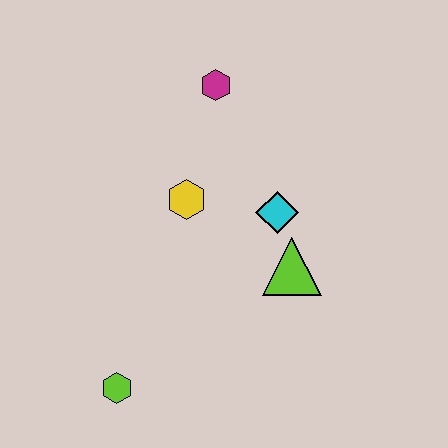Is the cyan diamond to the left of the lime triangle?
Yes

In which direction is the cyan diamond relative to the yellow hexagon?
The cyan diamond is to the right of the yellow hexagon.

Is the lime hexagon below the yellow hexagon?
Yes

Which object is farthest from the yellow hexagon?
The lime hexagon is farthest from the yellow hexagon.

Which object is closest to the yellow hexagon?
The cyan diamond is closest to the yellow hexagon.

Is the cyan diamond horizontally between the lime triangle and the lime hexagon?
Yes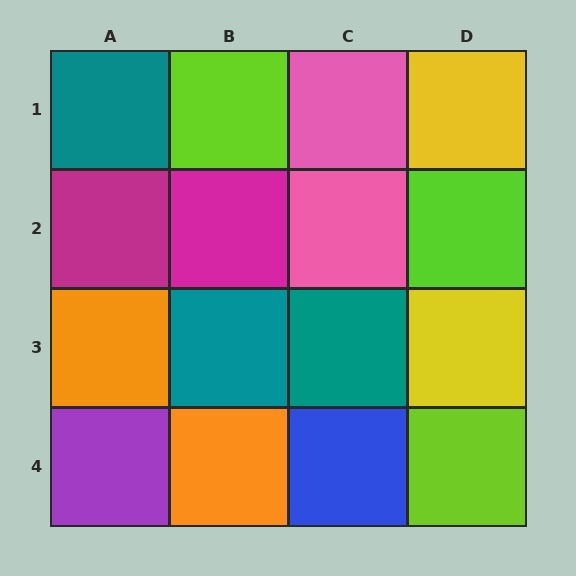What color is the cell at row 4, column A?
Purple.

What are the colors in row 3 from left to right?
Orange, teal, teal, yellow.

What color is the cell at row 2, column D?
Lime.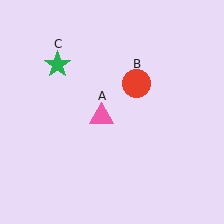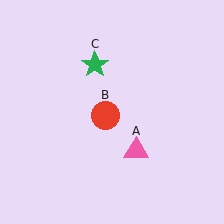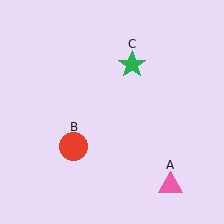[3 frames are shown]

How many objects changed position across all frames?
3 objects changed position: pink triangle (object A), red circle (object B), green star (object C).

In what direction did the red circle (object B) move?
The red circle (object B) moved down and to the left.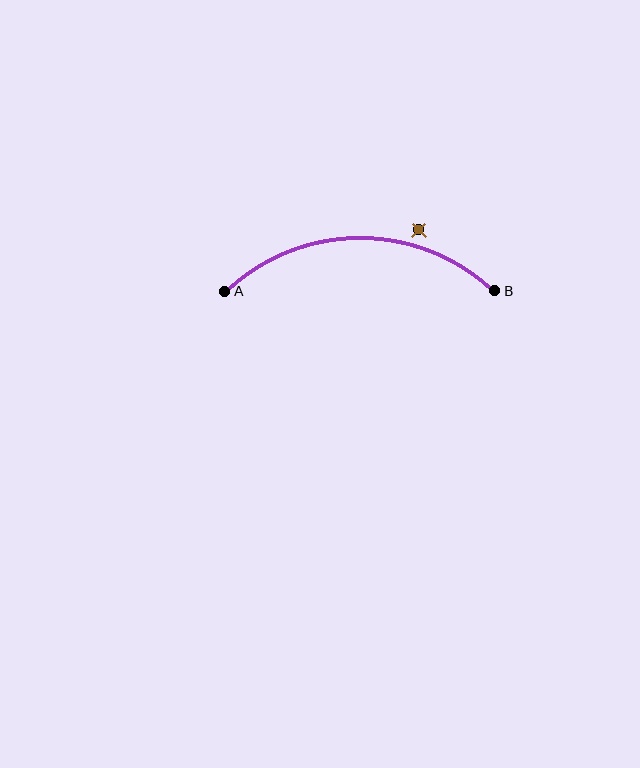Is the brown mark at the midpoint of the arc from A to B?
No — the brown mark does not lie on the arc at all. It sits slightly outside the curve.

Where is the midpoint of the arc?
The arc midpoint is the point on the curve farthest from the straight line joining A and B. It sits above that line.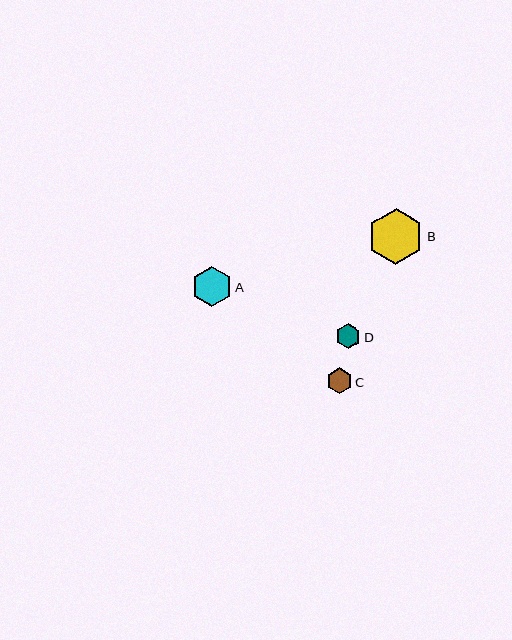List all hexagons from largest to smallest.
From largest to smallest: B, A, C, D.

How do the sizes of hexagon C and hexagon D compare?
Hexagon C and hexagon D are approximately the same size.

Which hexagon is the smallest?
Hexagon D is the smallest with a size of approximately 25 pixels.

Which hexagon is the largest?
Hexagon B is the largest with a size of approximately 56 pixels.